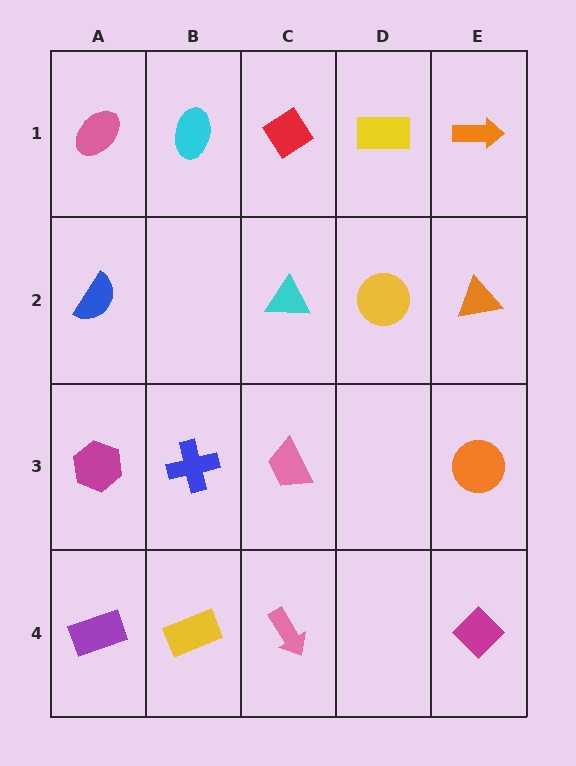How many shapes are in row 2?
4 shapes.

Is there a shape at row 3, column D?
No, that cell is empty.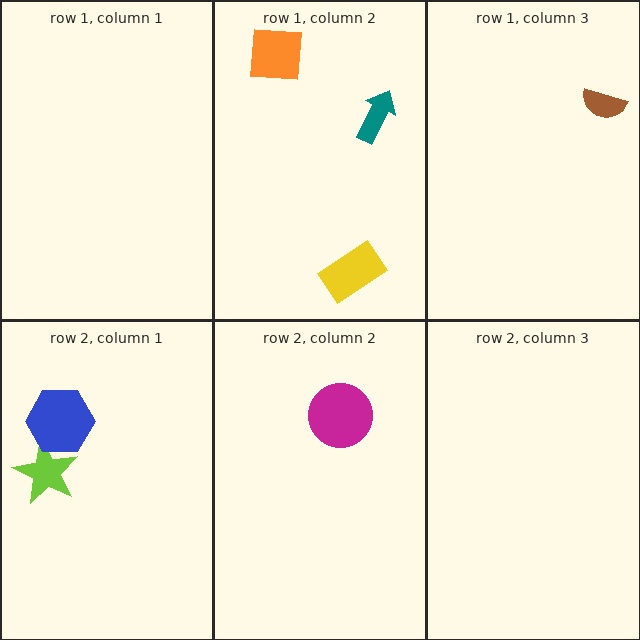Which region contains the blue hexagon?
The row 2, column 1 region.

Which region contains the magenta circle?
The row 2, column 2 region.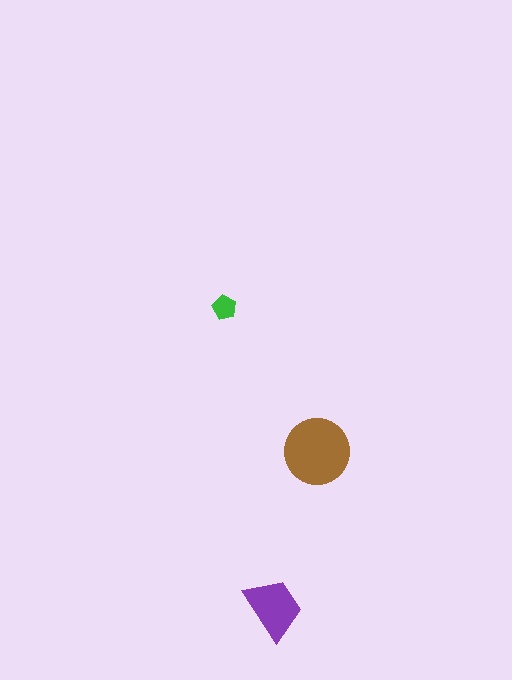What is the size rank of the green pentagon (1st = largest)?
3rd.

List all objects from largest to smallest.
The brown circle, the purple trapezoid, the green pentagon.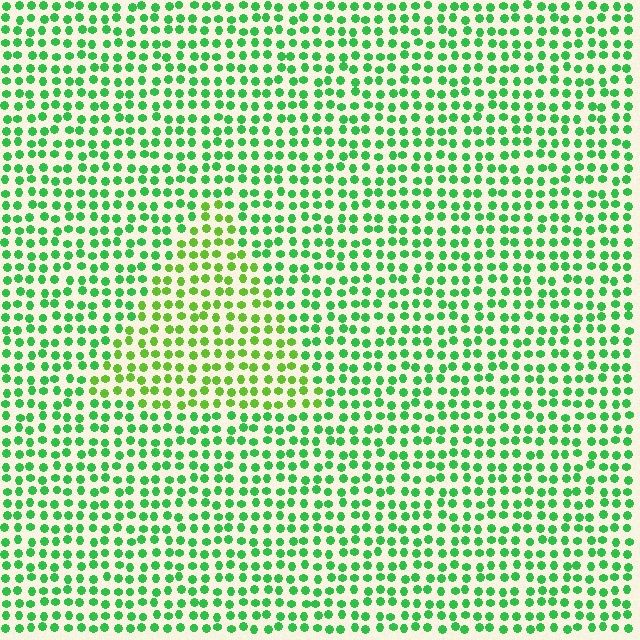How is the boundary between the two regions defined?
The boundary is defined purely by a slight shift in hue (about 31 degrees). Spacing, size, and orientation are identical on both sides.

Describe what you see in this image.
The image is filled with small green elements in a uniform arrangement. A triangle-shaped region is visible where the elements are tinted to a slightly different hue, forming a subtle color boundary.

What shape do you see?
I see a triangle.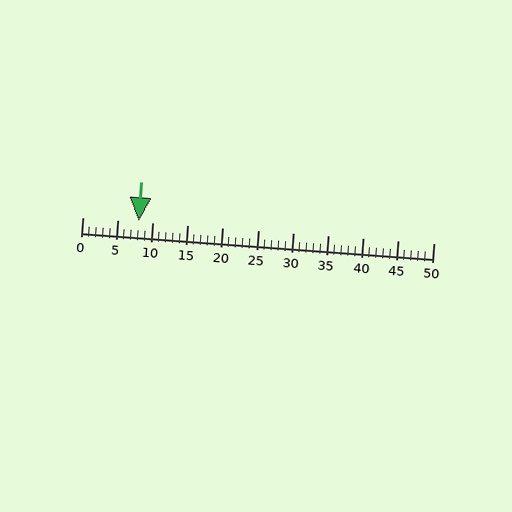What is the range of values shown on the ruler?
The ruler shows values from 0 to 50.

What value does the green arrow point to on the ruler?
The green arrow points to approximately 8.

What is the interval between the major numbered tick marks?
The major tick marks are spaced 5 units apart.